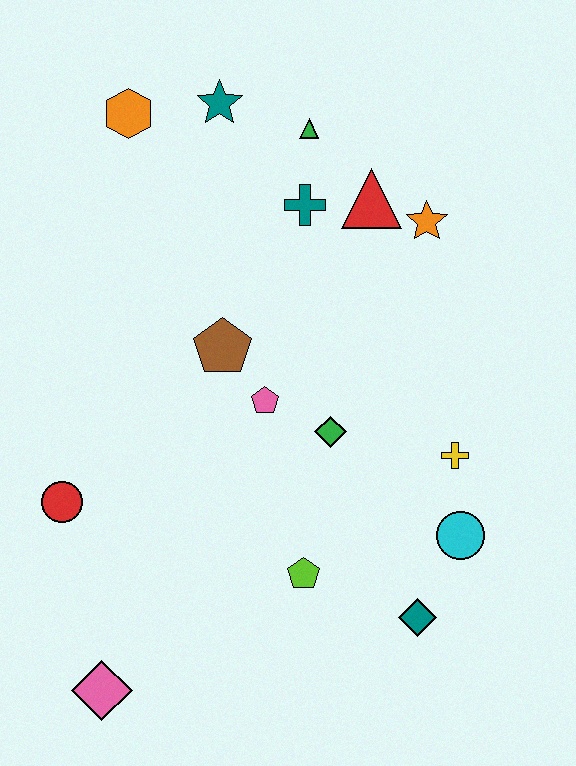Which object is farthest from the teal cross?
The pink diamond is farthest from the teal cross.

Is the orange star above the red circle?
Yes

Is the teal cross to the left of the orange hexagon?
No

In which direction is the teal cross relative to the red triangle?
The teal cross is to the left of the red triangle.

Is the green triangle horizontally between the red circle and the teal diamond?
Yes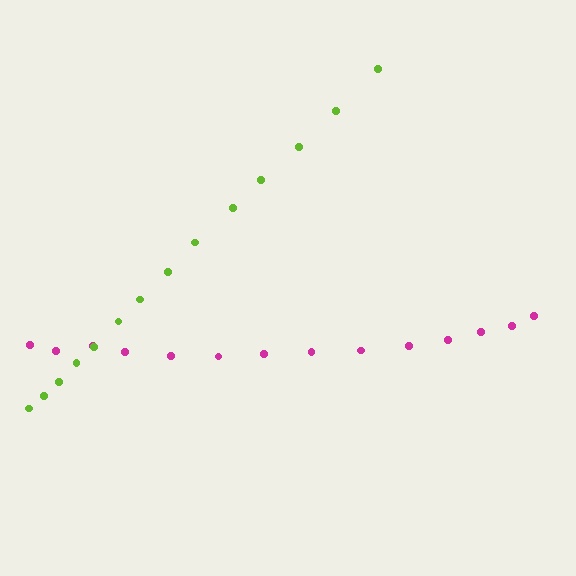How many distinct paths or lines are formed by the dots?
There are 2 distinct paths.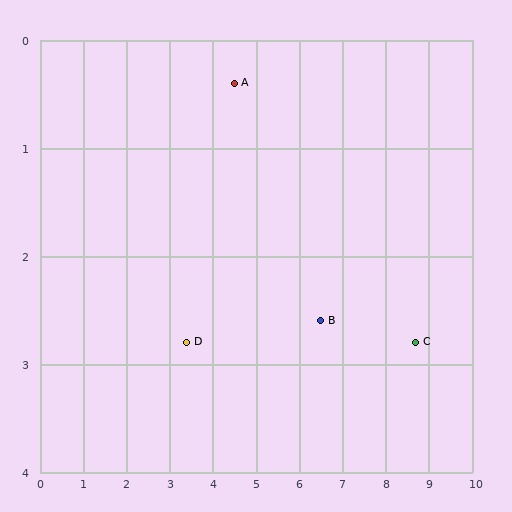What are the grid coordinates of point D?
Point D is at approximately (3.4, 2.8).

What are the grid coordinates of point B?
Point B is at approximately (6.5, 2.6).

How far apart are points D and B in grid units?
Points D and B are about 3.1 grid units apart.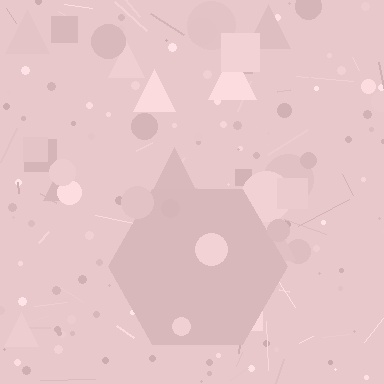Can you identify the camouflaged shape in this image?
The camouflaged shape is a hexagon.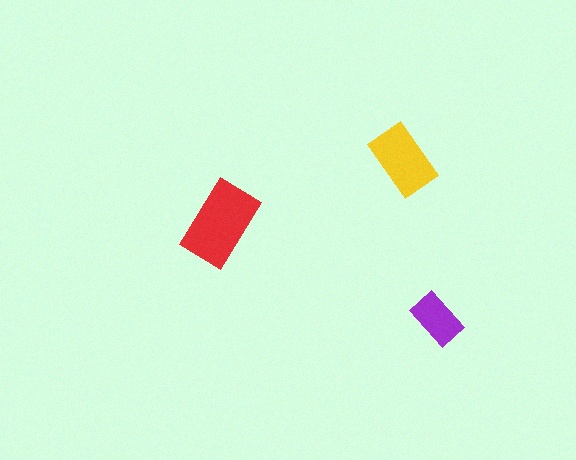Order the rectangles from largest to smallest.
the red one, the yellow one, the purple one.